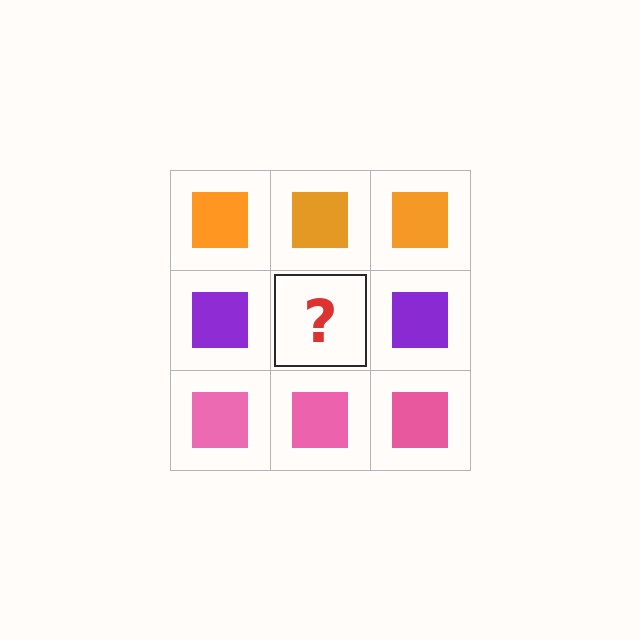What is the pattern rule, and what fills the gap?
The rule is that each row has a consistent color. The gap should be filled with a purple square.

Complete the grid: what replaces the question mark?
The question mark should be replaced with a purple square.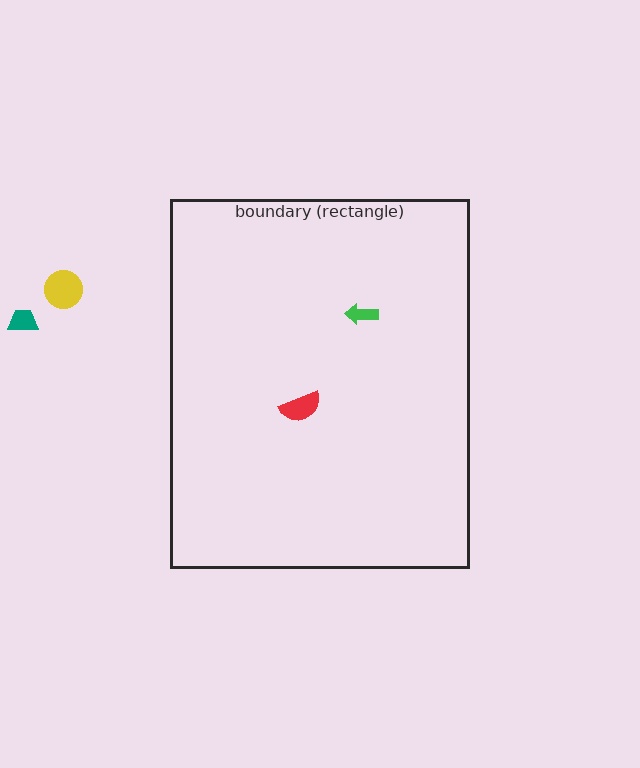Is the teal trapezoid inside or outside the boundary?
Outside.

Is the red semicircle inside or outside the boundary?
Inside.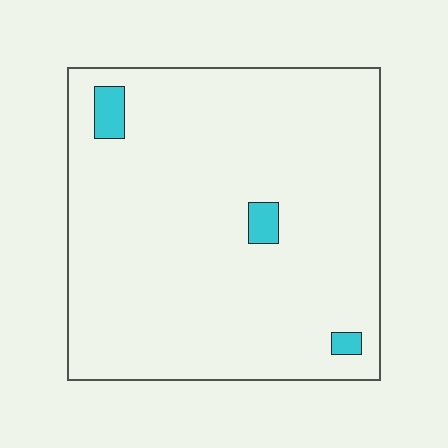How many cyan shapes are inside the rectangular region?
3.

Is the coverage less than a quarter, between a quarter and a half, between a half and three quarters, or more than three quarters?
Less than a quarter.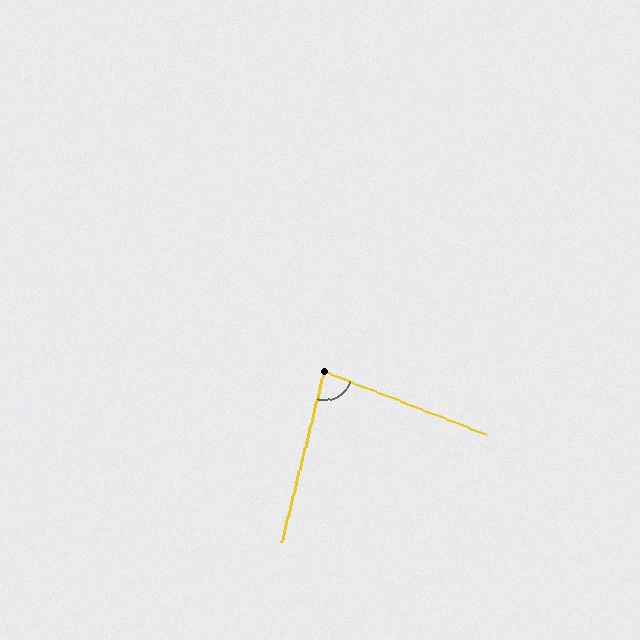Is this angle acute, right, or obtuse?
It is acute.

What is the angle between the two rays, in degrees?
Approximately 82 degrees.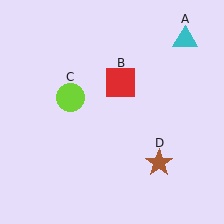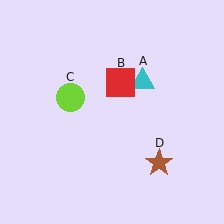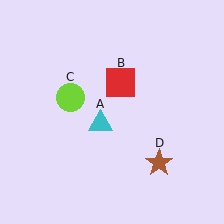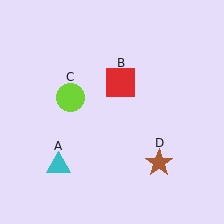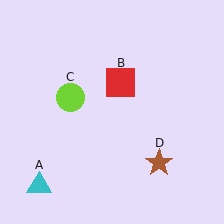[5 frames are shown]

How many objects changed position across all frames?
1 object changed position: cyan triangle (object A).